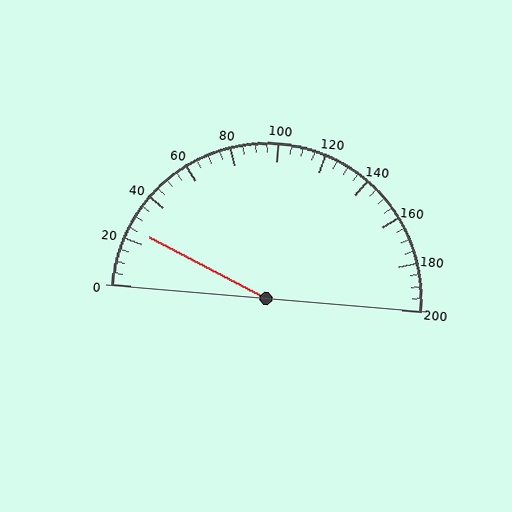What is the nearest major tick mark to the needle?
The nearest major tick mark is 20.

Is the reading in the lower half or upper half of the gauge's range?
The reading is in the lower half of the range (0 to 200).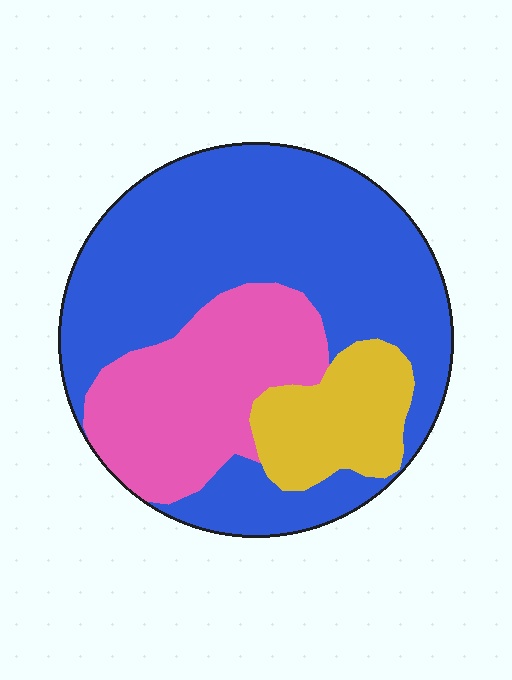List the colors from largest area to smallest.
From largest to smallest: blue, pink, yellow.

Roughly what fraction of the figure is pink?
Pink takes up between a sixth and a third of the figure.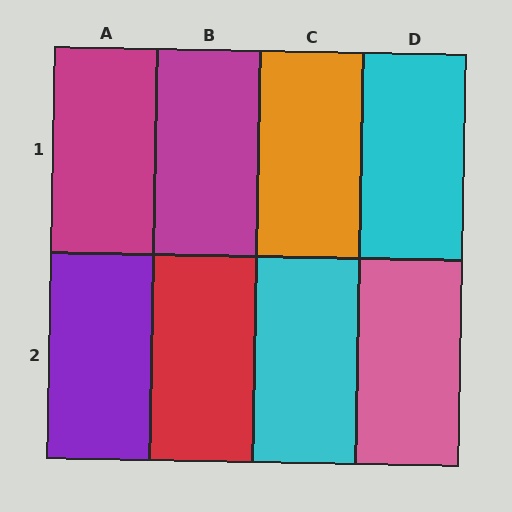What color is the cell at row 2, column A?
Purple.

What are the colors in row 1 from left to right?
Magenta, magenta, orange, cyan.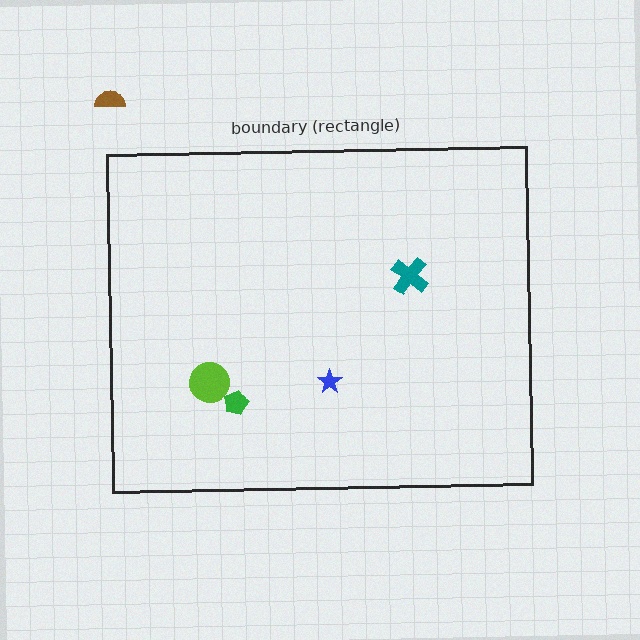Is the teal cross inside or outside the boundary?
Inside.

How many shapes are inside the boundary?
4 inside, 1 outside.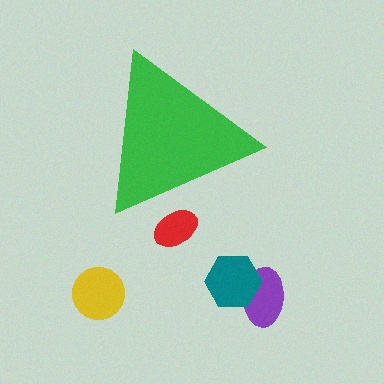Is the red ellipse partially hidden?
Yes, the red ellipse is partially hidden behind the green triangle.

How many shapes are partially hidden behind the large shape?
1 shape is partially hidden.